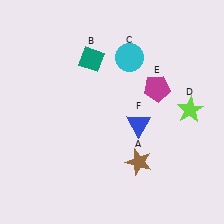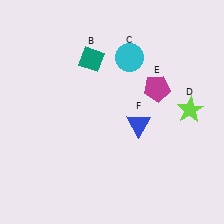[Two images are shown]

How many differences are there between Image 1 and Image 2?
There is 1 difference between the two images.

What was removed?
The brown star (A) was removed in Image 2.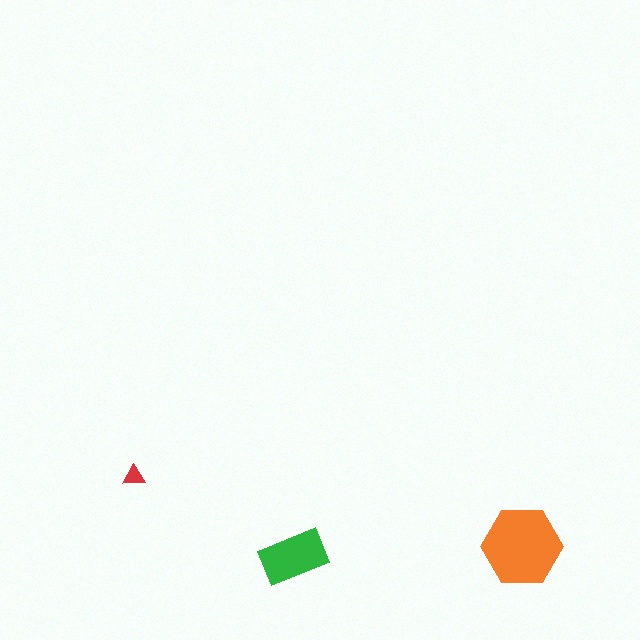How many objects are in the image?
There are 3 objects in the image.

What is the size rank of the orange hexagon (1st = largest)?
1st.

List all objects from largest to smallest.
The orange hexagon, the green rectangle, the red triangle.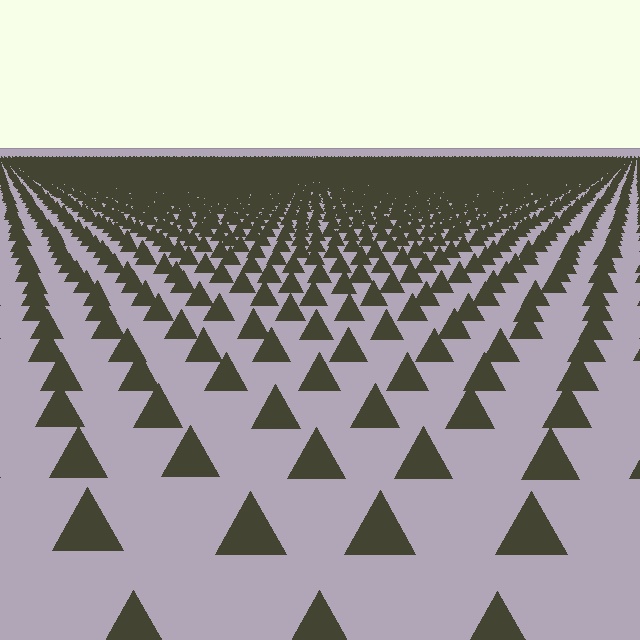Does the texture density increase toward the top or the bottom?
Density increases toward the top.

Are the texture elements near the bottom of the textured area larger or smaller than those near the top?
Larger. Near the bottom, elements are closer to the viewer and appear at a bigger on-screen size.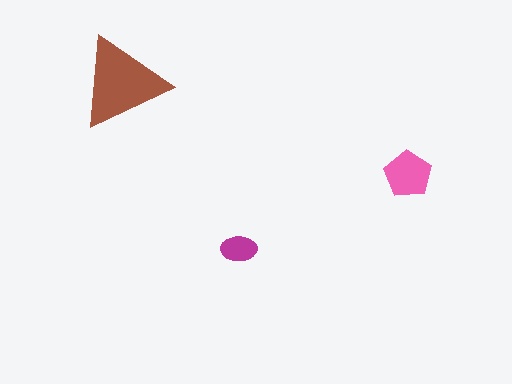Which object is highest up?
The brown triangle is topmost.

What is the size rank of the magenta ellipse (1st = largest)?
3rd.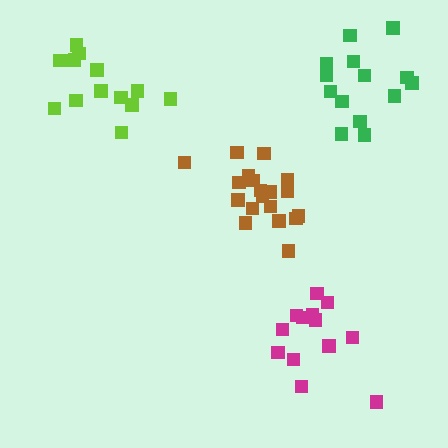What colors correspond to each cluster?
The clusters are colored: green, brown, lime, magenta.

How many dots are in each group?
Group 1: 14 dots, Group 2: 19 dots, Group 3: 14 dots, Group 4: 13 dots (60 total).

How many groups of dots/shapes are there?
There are 4 groups.